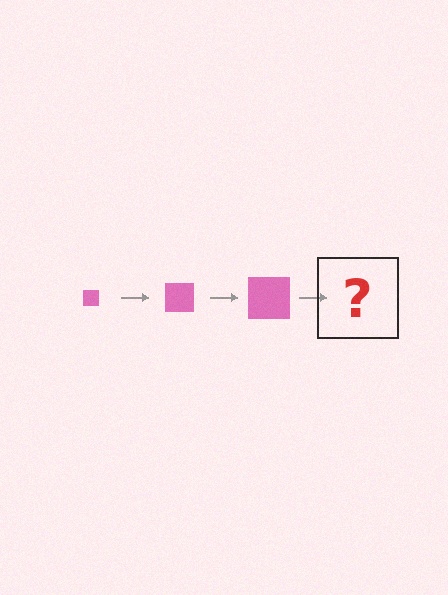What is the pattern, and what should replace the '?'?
The pattern is that the square gets progressively larger each step. The '?' should be a pink square, larger than the previous one.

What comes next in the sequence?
The next element should be a pink square, larger than the previous one.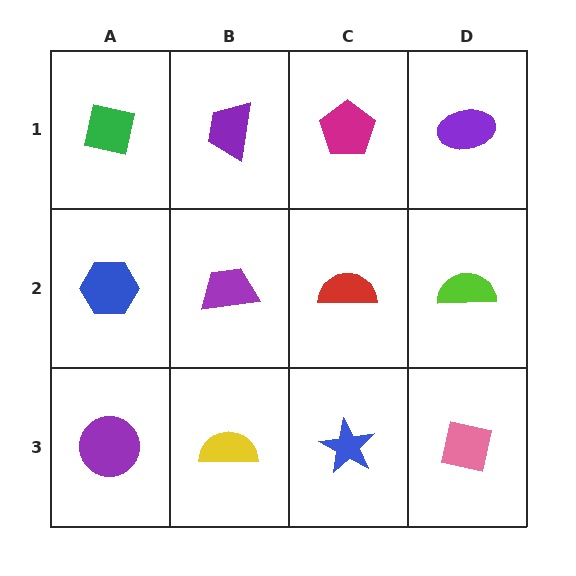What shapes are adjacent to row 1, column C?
A red semicircle (row 2, column C), a purple trapezoid (row 1, column B), a purple ellipse (row 1, column D).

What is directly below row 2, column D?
A pink square.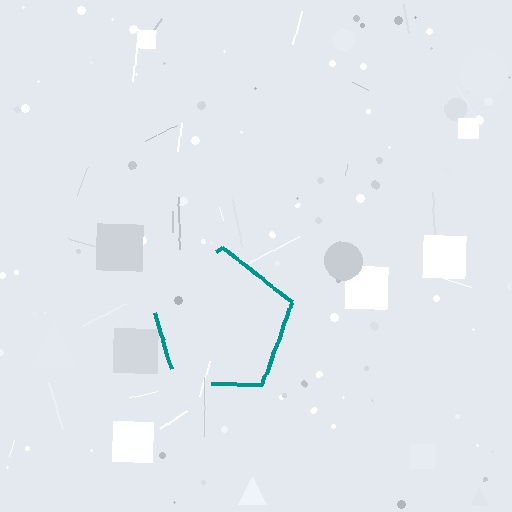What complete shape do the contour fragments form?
The contour fragments form a pentagon.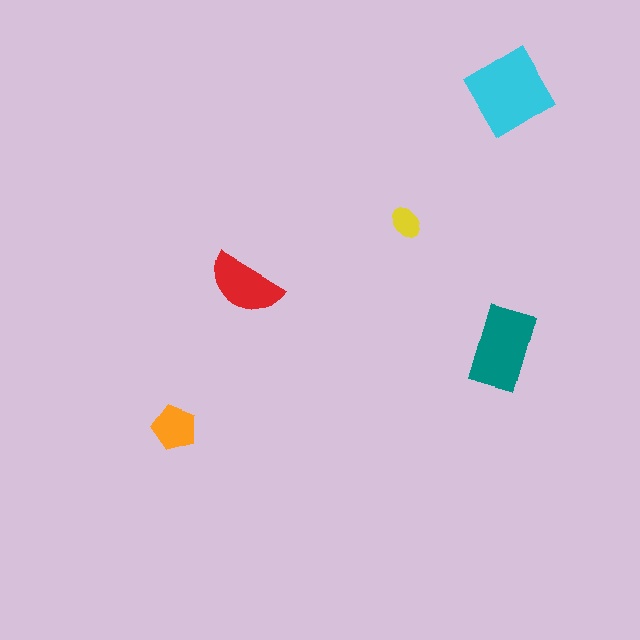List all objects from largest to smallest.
The cyan diamond, the teal rectangle, the red semicircle, the orange pentagon, the yellow ellipse.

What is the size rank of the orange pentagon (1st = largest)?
4th.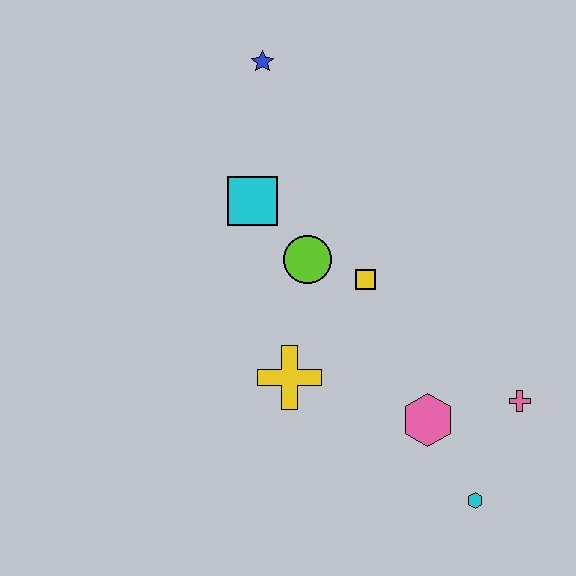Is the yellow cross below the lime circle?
Yes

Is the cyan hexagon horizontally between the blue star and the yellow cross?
No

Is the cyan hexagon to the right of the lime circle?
Yes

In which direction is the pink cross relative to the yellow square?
The pink cross is to the right of the yellow square.